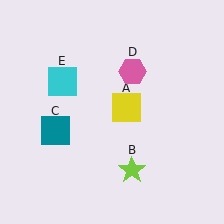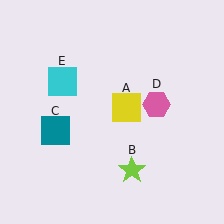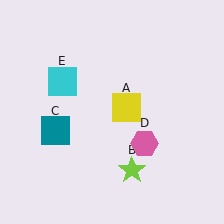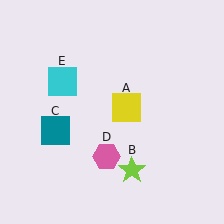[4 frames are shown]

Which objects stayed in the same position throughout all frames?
Yellow square (object A) and lime star (object B) and teal square (object C) and cyan square (object E) remained stationary.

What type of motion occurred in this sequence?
The pink hexagon (object D) rotated clockwise around the center of the scene.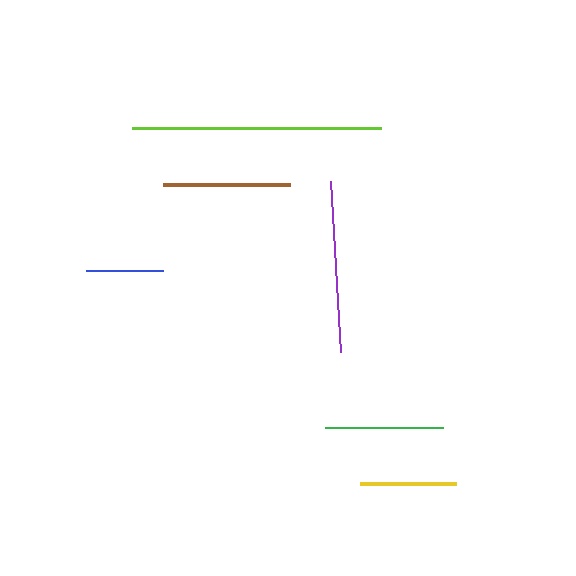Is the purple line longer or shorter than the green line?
The purple line is longer than the green line.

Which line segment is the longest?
The lime line is the longest at approximately 249 pixels.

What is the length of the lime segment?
The lime segment is approximately 249 pixels long.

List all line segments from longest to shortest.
From longest to shortest: lime, purple, brown, green, yellow, blue.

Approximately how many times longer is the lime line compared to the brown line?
The lime line is approximately 2.0 times the length of the brown line.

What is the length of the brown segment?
The brown segment is approximately 127 pixels long.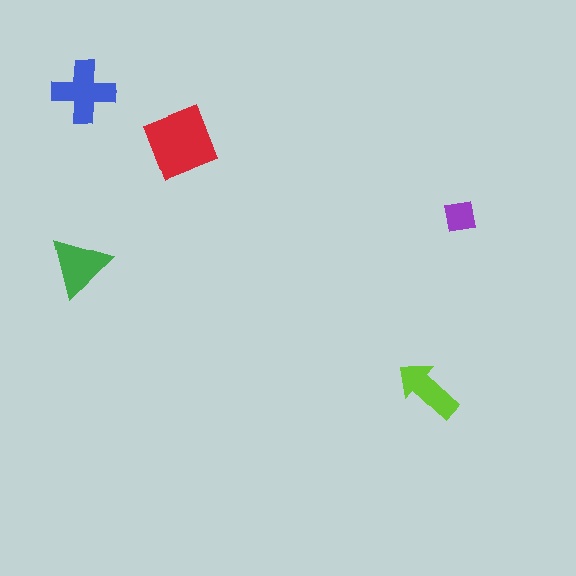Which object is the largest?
The red square.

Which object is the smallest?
The purple square.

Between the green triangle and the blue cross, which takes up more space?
The blue cross.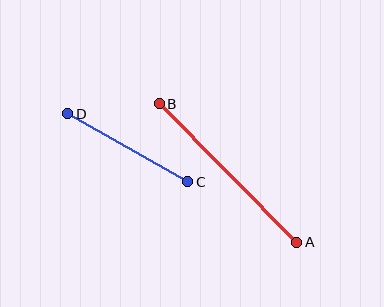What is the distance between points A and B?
The distance is approximately 195 pixels.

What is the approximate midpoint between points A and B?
The midpoint is at approximately (228, 173) pixels.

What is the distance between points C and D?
The distance is approximately 138 pixels.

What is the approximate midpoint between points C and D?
The midpoint is at approximately (128, 148) pixels.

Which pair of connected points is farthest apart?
Points A and B are farthest apart.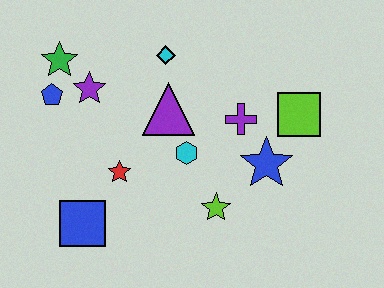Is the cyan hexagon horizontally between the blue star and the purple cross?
No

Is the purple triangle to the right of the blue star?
No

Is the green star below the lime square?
No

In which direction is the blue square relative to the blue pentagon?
The blue square is below the blue pentagon.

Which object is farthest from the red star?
The lime square is farthest from the red star.